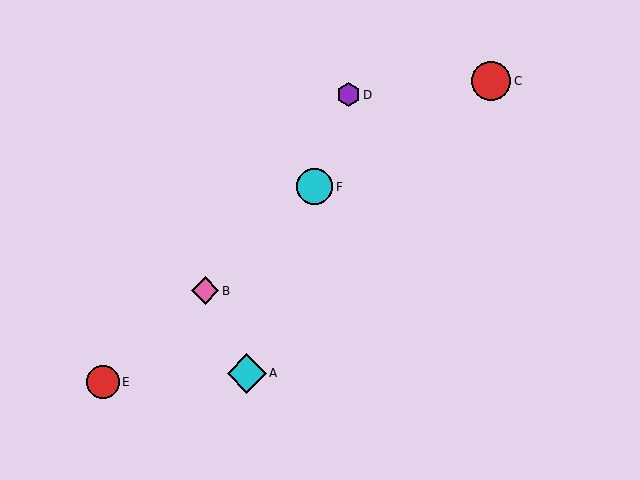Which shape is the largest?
The cyan diamond (labeled A) is the largest.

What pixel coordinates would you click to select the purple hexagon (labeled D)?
Click at (348, 95) to select the purple hexagon D.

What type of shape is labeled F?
Shape F is a cyan circle.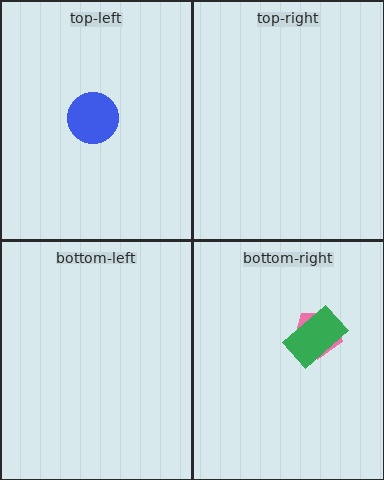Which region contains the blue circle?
The top-left region.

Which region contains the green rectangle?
The bottom-right region.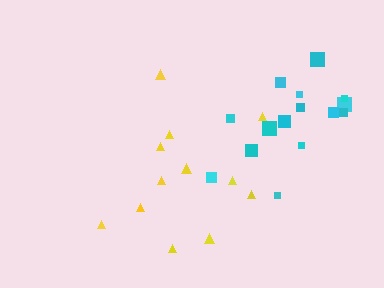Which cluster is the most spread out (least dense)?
Yellow.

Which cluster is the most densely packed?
Cyan.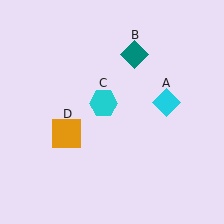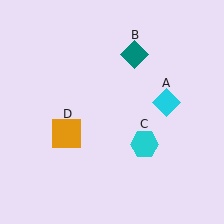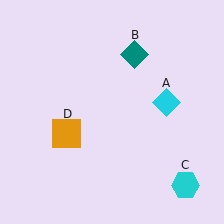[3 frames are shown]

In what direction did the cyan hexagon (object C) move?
The cyan hexagon (object C) moved down and to the right.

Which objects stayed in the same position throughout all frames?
Cyan diamond (object A) and teal diamond (object B) and orange square (object D) remained stationary.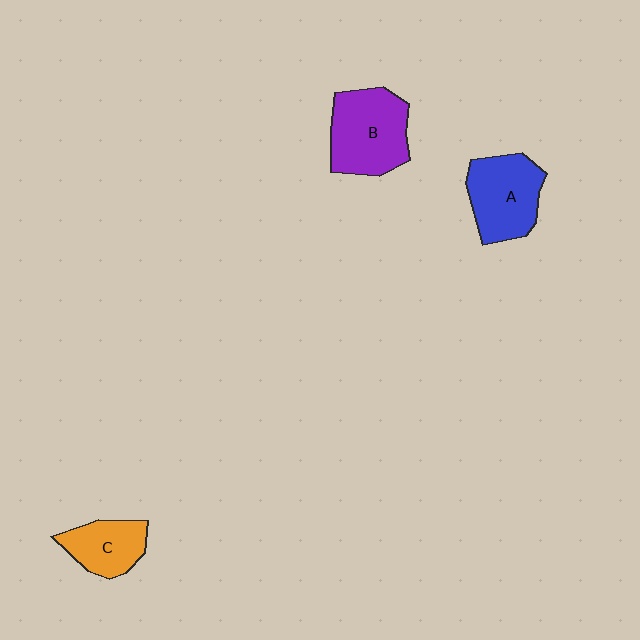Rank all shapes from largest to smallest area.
From largest to smallest: B (purple), A (blue), C (orange).